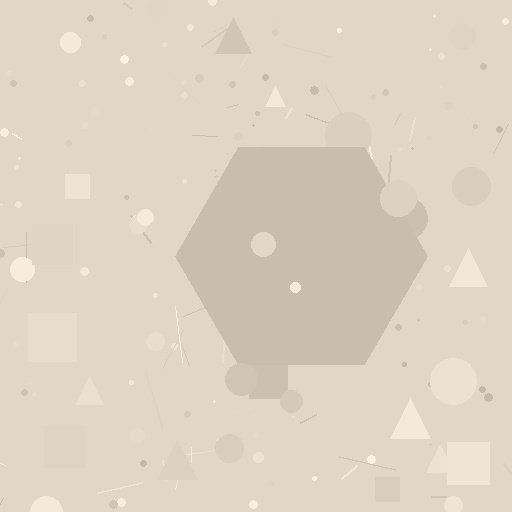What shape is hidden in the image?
A hexagon is hidden in the image.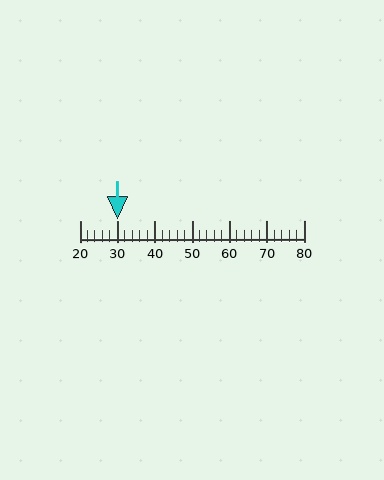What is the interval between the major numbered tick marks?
The major tick marks are spaced 10 units apart.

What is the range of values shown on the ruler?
The ruler shows values from 20 to 80.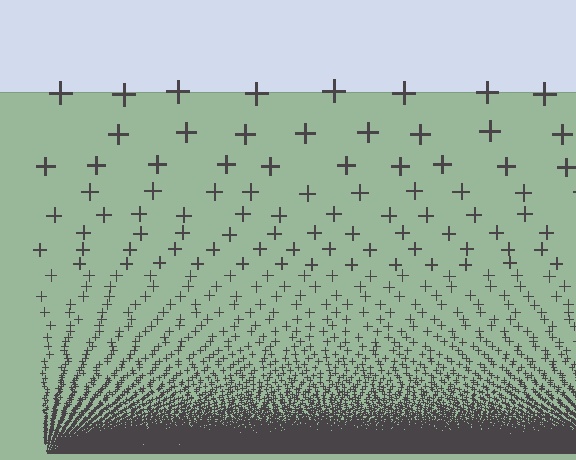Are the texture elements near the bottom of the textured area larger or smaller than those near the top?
Smaller. The gradient is inverted — elements near the bottom are smaller and denser.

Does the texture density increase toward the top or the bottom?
Density increases toward the bottom.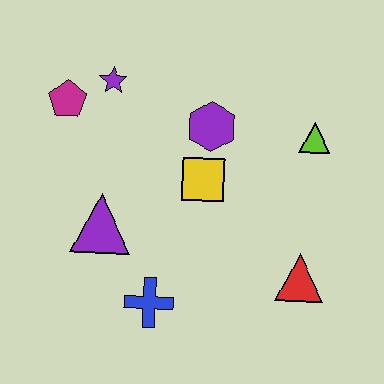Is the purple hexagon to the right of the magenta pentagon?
Yes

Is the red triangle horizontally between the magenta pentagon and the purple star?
No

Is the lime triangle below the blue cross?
No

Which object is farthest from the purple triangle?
The lime triangle is farthest from the purple triangle.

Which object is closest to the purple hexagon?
The yellow square is closest to the purple hexagon.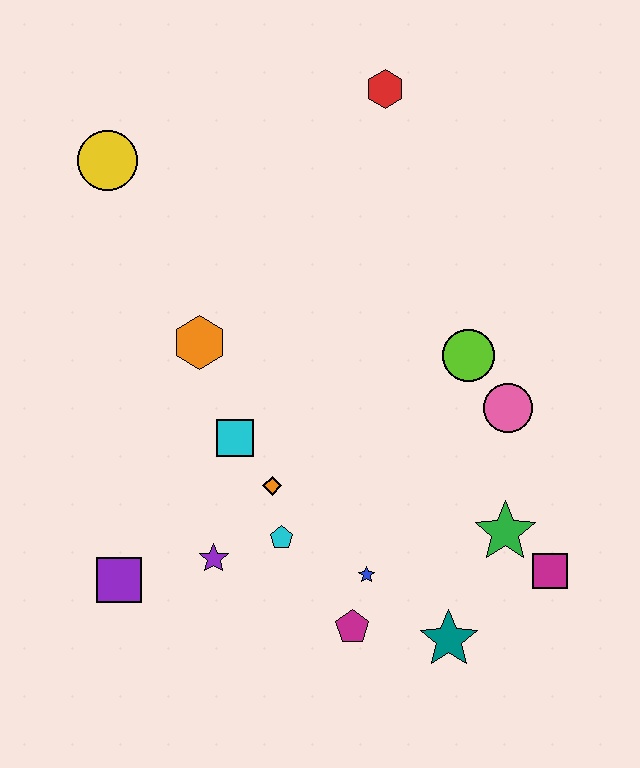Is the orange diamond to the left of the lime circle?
Yes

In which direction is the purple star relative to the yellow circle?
The purple star is below the yellow circle.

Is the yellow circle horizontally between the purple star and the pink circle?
No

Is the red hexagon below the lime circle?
No